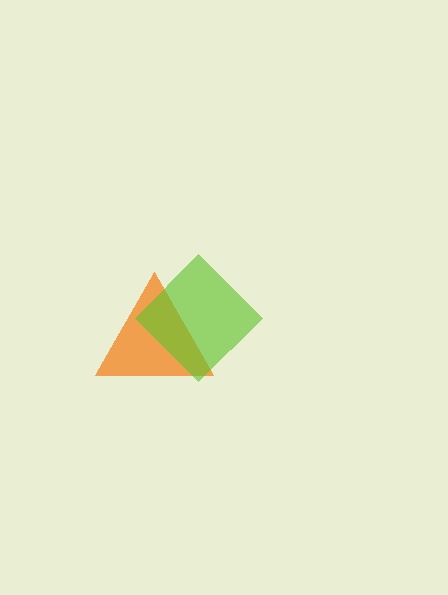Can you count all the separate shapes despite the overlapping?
Yes, there are 2 separate shapes.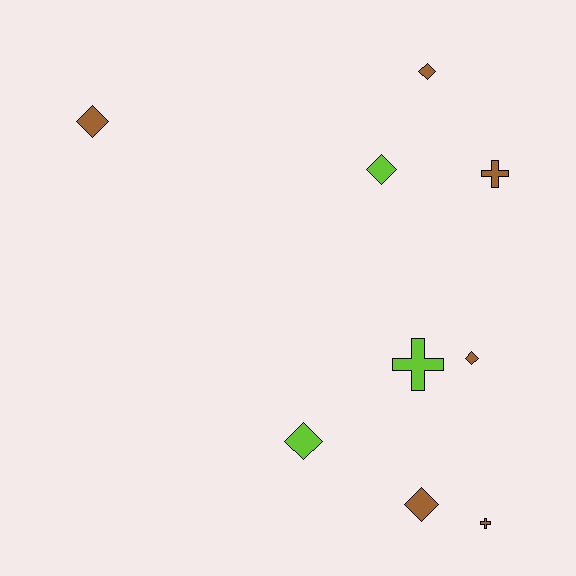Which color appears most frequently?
Brown, with 6 objects.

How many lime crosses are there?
There is 1 lime cross.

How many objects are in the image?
There are 9 objects.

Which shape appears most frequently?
Diamond, with 6 objects.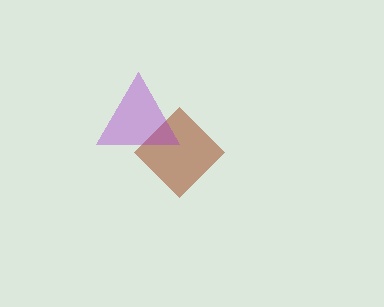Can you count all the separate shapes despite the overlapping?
Yes, there are 2 separate shapes.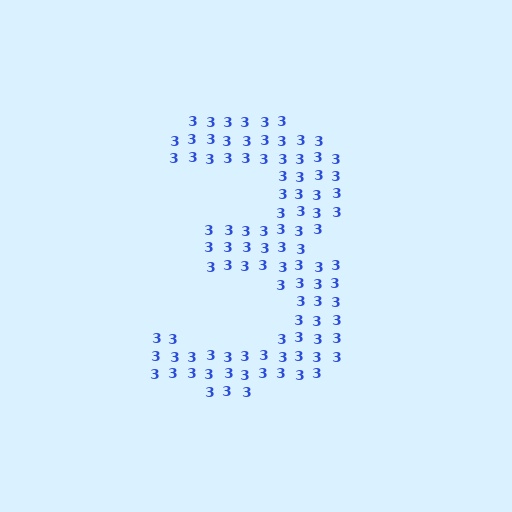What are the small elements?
The small elements are digit 3's.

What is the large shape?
The large shape is the digit 3.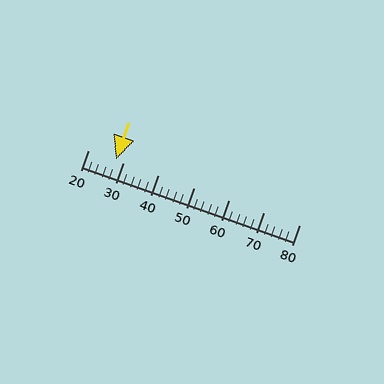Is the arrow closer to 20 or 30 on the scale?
The arrow is closer to 30.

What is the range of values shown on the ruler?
The ruler shows values from 20 to 80.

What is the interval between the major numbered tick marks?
The major tick marks are spaced 10 units apart.